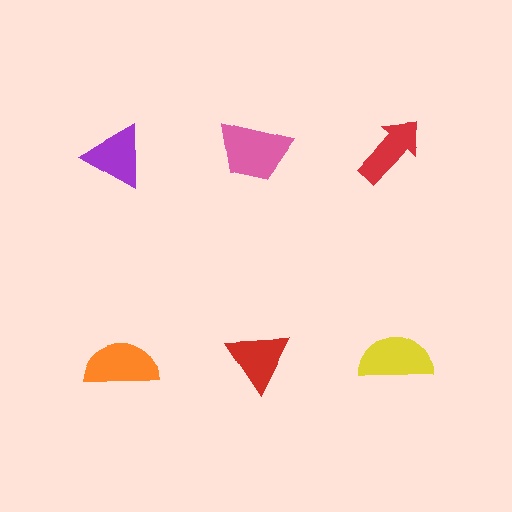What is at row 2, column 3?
A yellow semicircle.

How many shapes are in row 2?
3 shapes.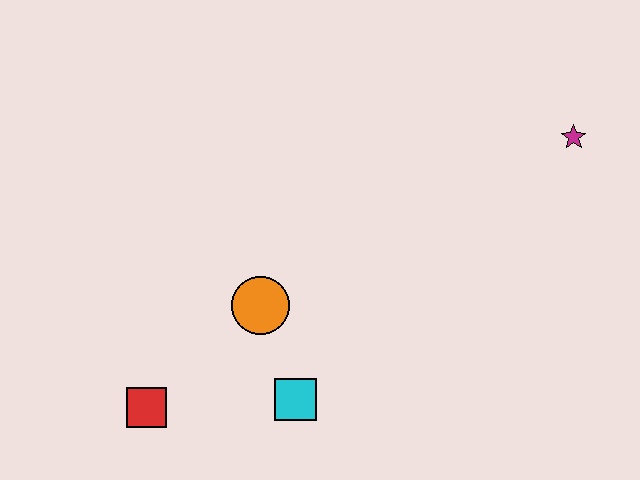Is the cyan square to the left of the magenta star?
Yes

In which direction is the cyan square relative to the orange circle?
The cyan square is below the orange circle.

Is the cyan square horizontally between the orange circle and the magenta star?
Yes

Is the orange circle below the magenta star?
Yes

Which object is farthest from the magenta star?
The red square is farthest from the magenta star.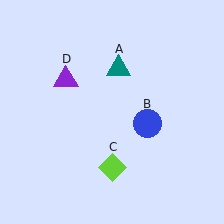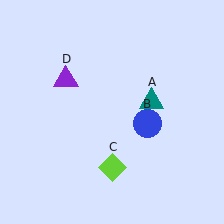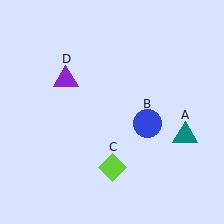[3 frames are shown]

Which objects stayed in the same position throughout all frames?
Blue circle (object B) and lime diamond (object C) and purple triangle (object D) remained stationary.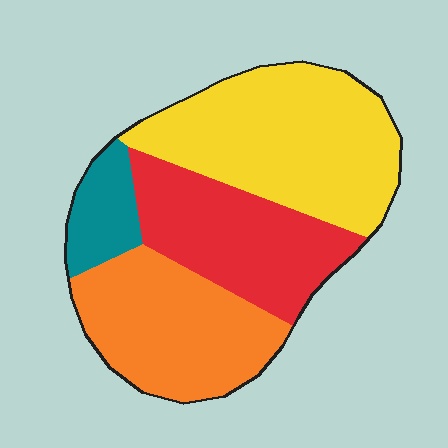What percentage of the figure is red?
Red covers about 25% of the figure.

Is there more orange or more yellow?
Yellow.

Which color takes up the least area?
Teal, at roughly 10%.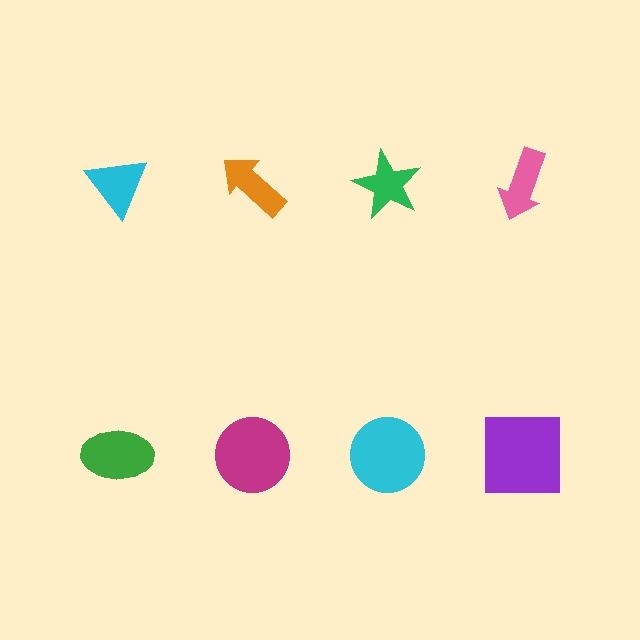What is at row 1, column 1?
A cyan triangle.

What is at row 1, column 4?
A pink arrow.